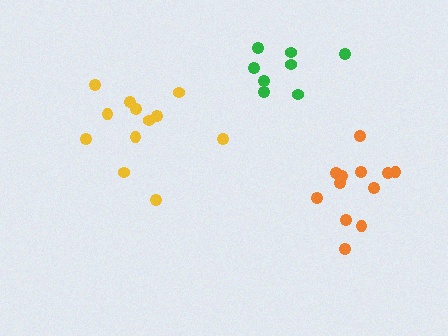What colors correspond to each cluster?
The clusters are colored: yellow, orange, green.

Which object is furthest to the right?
The orange cluster is rightmost.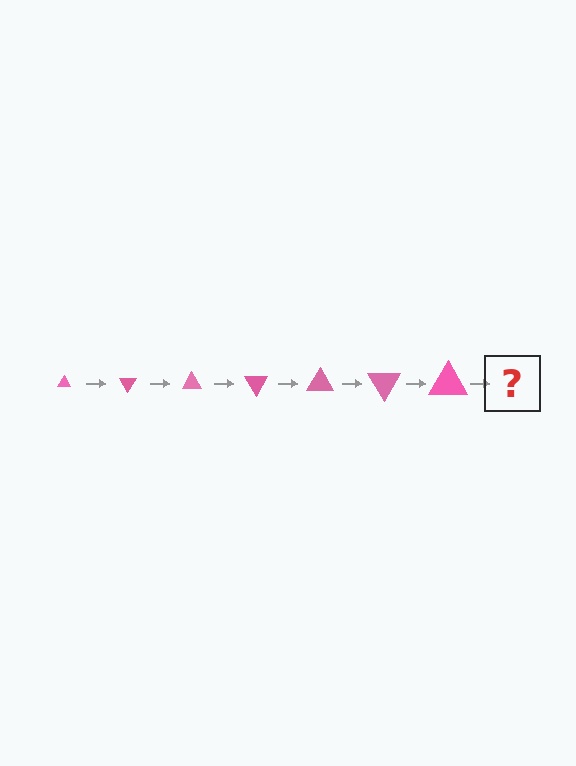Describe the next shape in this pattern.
It should be a triangle, larger than the previous one and rotated 420 degrees from the start.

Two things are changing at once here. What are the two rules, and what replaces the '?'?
The two rules are that the triangle grows larger each step and it rotates 60 degrees each step. The '?' should be a triangle, larger than the previous one and rotated 420 degrees from the start.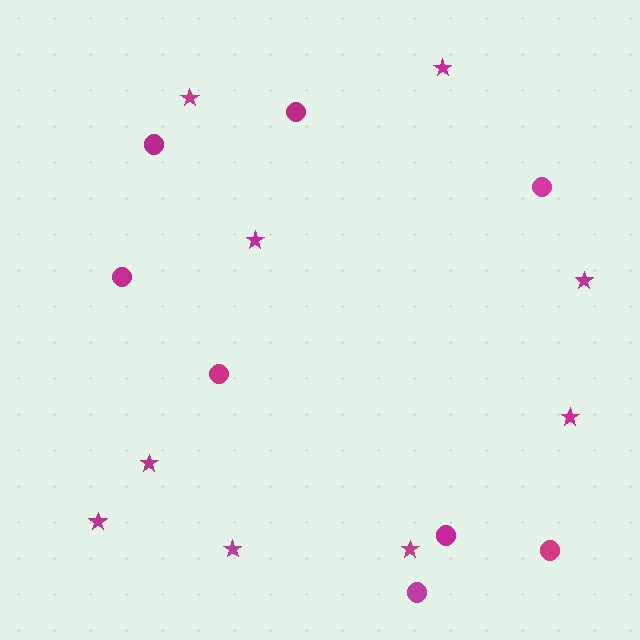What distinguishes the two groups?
There are 2 groups: one group of stars (9) and one group of circles (8).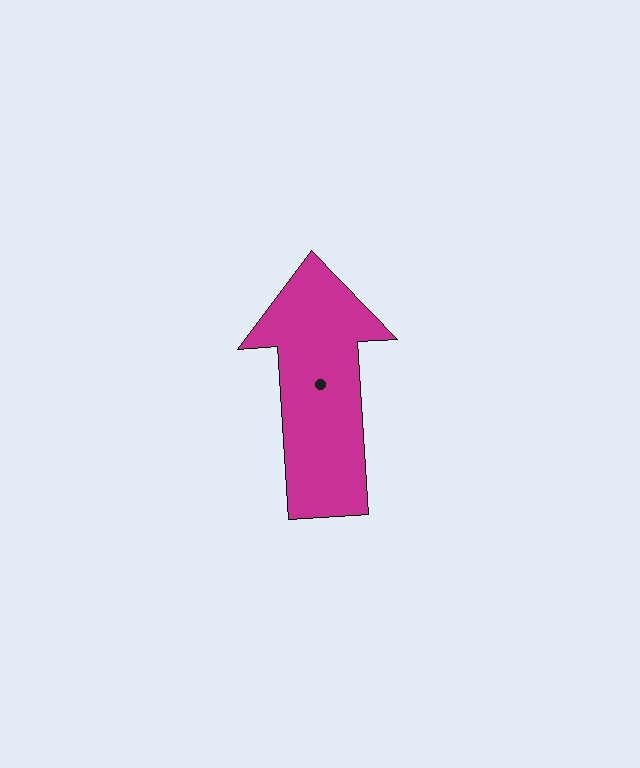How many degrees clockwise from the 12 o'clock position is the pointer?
Approximately 356 degrees.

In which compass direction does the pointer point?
North.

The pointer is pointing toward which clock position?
Roughly 12 o'clock.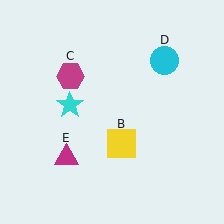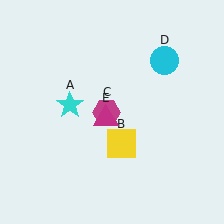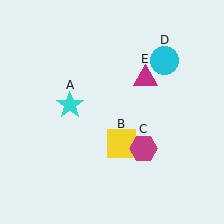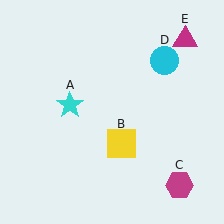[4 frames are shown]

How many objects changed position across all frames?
2 objects changed position: magenta hexagon (object C), magenta triangle (object E).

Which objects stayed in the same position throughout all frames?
Cyan star (object A) and yellow square (object B) and cyan circle (object D) remained stationary.